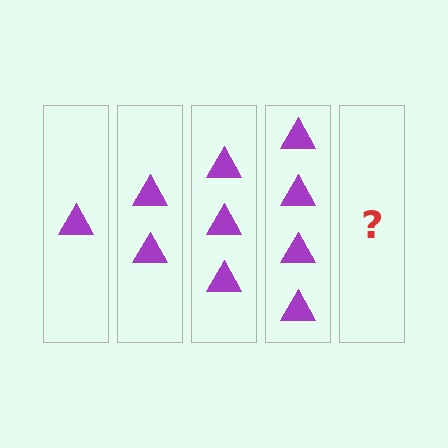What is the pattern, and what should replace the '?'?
The pattern is that each step adds one more triangle. The '?' should be 5 triangles.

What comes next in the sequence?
The next element should be 5 triangles.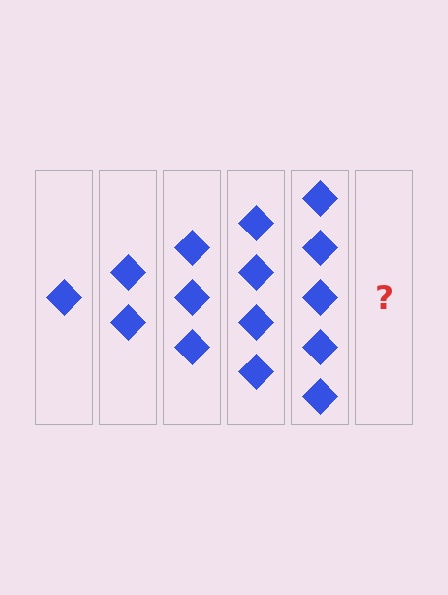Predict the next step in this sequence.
The next step is 6 diamonds.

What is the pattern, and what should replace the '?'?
The pattern is that each step adds one more diamond. The '?' should be 6 diamonds.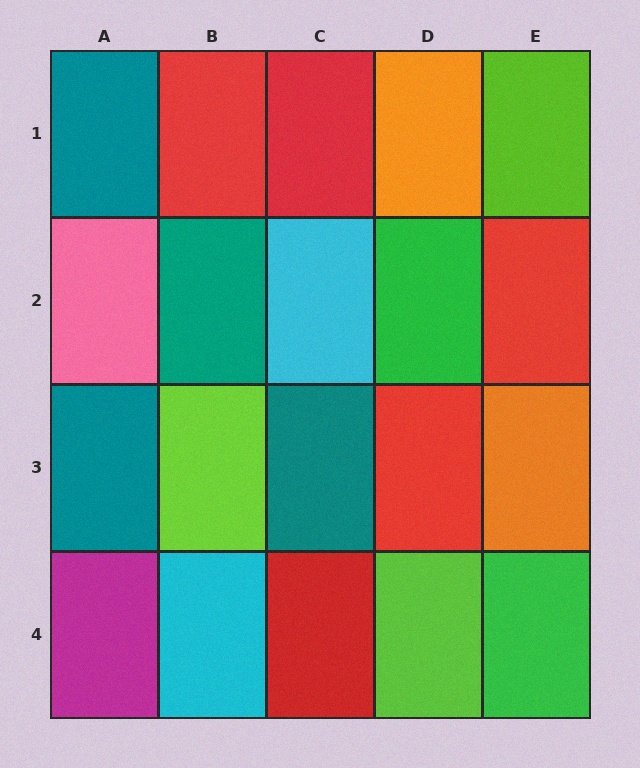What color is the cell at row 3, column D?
Red.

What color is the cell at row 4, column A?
Magenta.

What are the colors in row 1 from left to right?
Teal, red, red, orange, lime.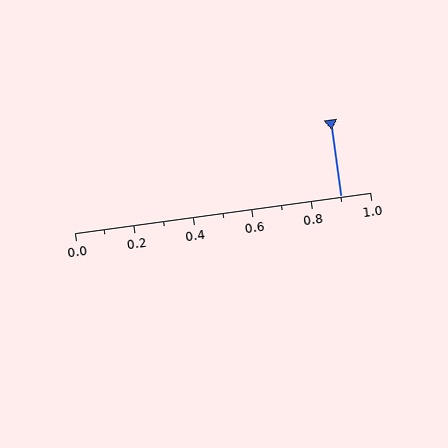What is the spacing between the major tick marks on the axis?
The major ticks are spaced 0.2 apart.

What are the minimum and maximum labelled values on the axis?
The axis runs from 0.0 to 1.0.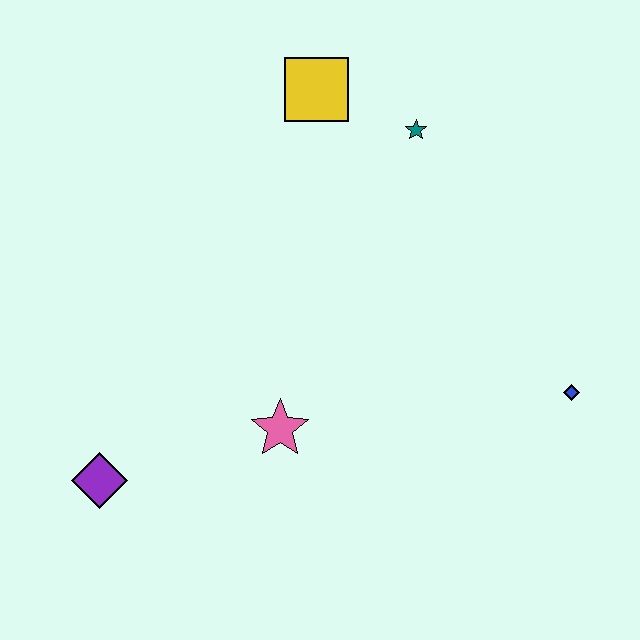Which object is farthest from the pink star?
The yellow square is farthest from the pink star.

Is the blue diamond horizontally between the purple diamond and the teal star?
No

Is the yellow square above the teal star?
Yes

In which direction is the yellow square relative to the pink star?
The yellow square is above the pink star.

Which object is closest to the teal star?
The yellow square is closest to the teal star.